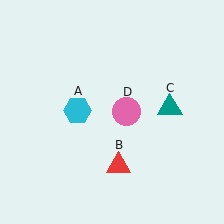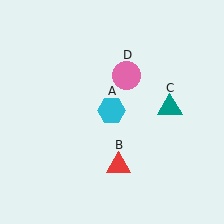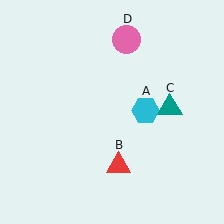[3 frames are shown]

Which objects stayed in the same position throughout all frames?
Red triangle (object B) and teal triangle (object C) remained stationary.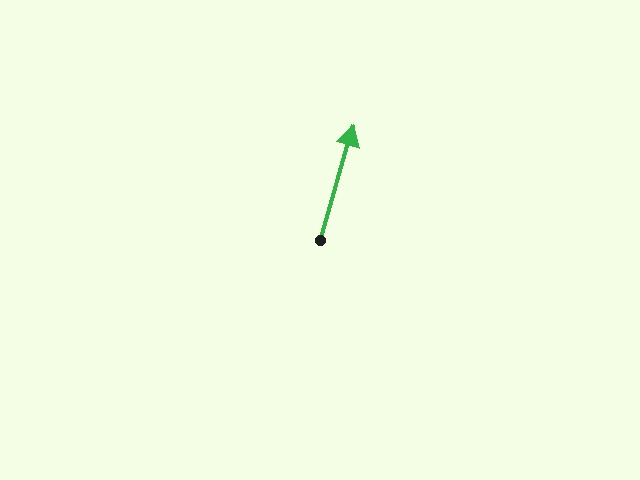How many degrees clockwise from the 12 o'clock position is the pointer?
Approximately 16 degrees.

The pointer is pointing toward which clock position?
Roughly 1 o'clock.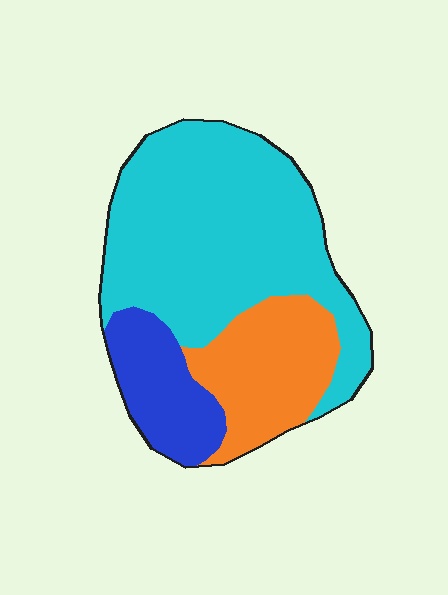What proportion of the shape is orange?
Orange covers around 25% of the shape.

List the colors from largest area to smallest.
From largest to smallest: cyan, orange, blue.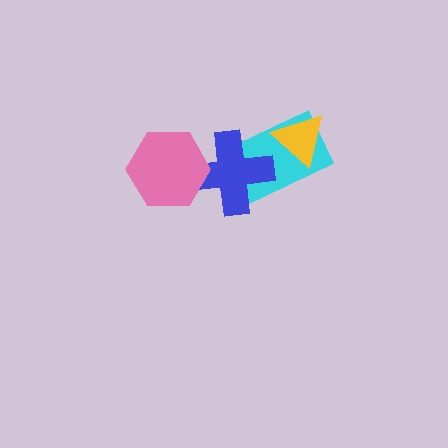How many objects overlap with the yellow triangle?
1 object overlaps with the yellow triangle.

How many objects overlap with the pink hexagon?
1 object overlaps with the pink hexagon.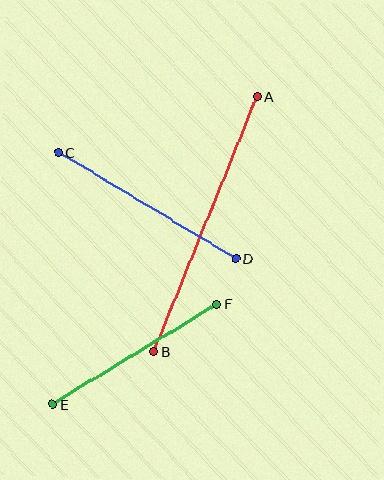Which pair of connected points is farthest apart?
Points A and B are farthest apart.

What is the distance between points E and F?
The distance is approximately 193 pixels.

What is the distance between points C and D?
The distance is approximately 207 pixels.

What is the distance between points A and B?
The distance is approximately 275 pixels.